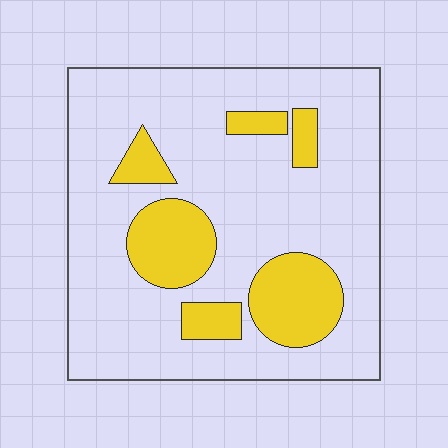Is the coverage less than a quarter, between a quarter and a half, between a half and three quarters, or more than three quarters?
Less than a quarter.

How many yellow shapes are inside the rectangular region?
6.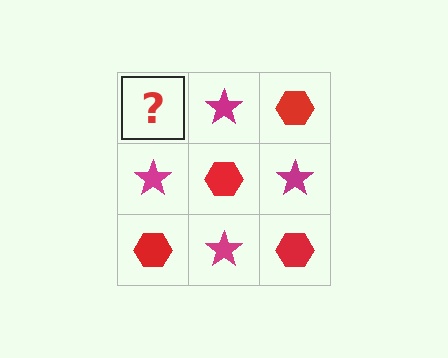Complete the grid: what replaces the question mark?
The question mark should be replaced with a red hexagon.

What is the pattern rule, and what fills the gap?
The rule is that it alternates red hexagon and magenta star in a checkerboard pattern. The gap should be filled with a red hexagon.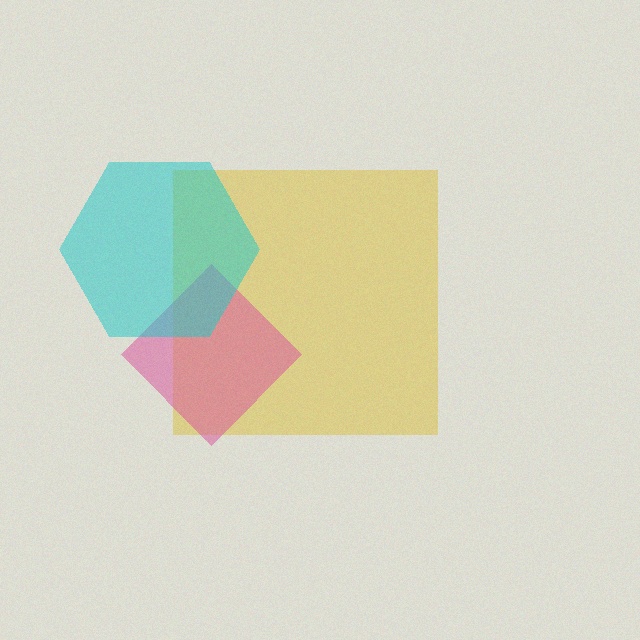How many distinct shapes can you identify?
There are 3 distinct shapes: a yellow square, a pink diamond, a cyan hexagon.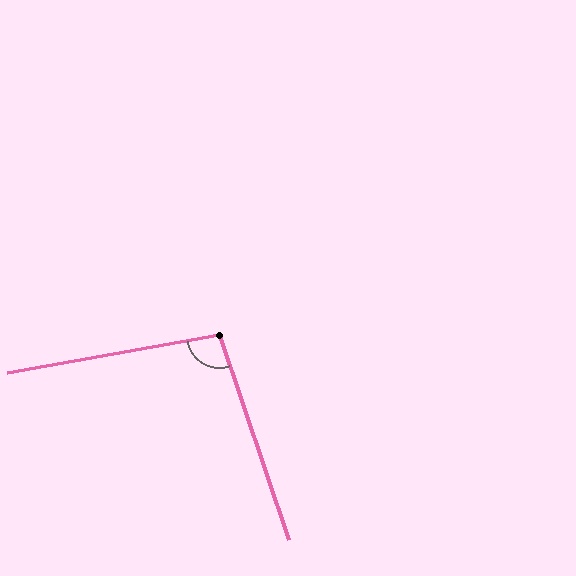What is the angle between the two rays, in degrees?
Approximately 98 degrees.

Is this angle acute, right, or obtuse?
It is obtuse.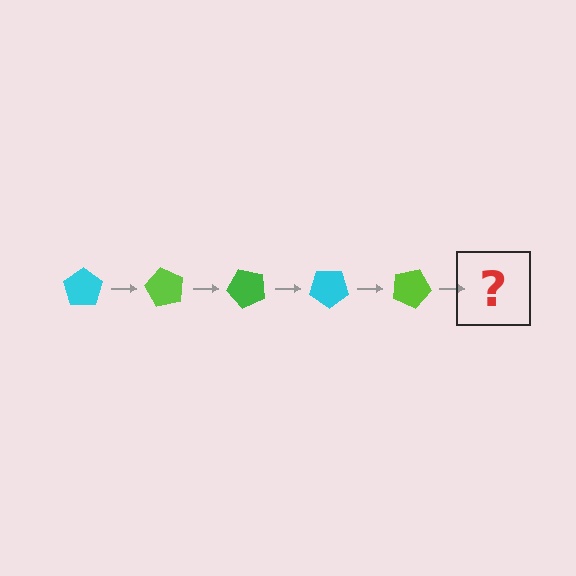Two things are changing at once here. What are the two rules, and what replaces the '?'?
The two rules are that it rotates 60 degrees each step and the color cycles through cyan, lime, and green. The '?' should be a green pentagon, rotated 300 degrees from the start.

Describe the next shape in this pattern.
It should be a green pentagon, rotated 300 degrees from the start.